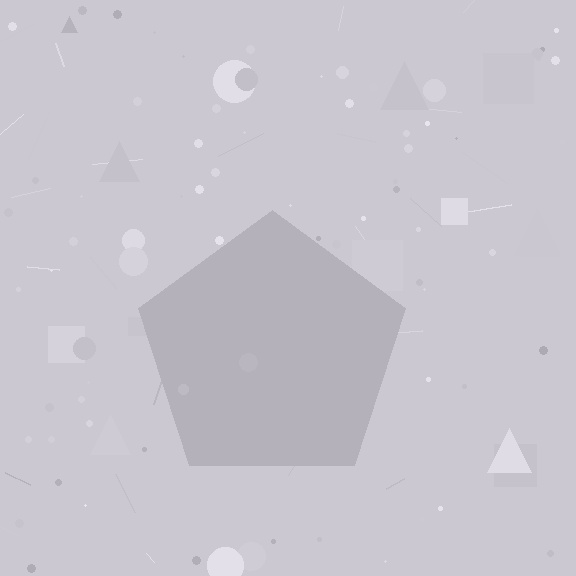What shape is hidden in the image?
A pentagon is hidden in the image.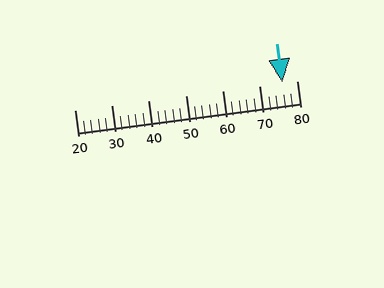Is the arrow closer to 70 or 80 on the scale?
The arrow is closer to 80.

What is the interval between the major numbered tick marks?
The major tick marks are spaced 10 units apart.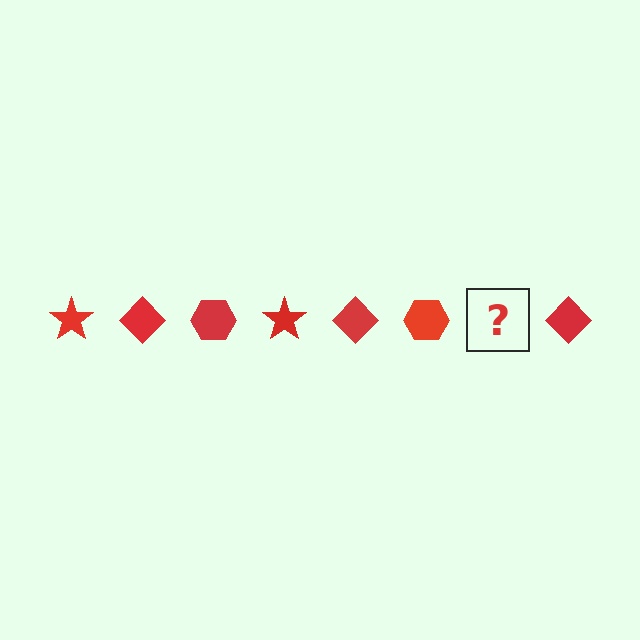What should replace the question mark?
The question mark should be replaced with a red star.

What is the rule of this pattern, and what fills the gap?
The rule is that the pattern cycles through star, diamond, hexagon shapes in red. The gap should be filled with a red star.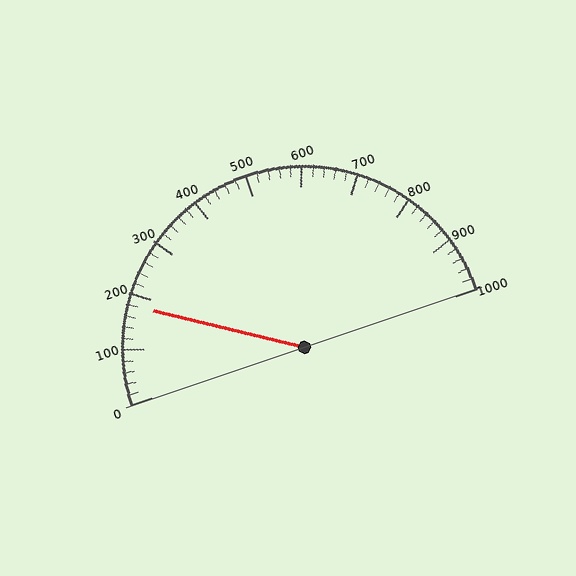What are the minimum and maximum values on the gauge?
The gauge ranges from 0 to 1000.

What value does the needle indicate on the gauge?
The needle indicates approximately 180.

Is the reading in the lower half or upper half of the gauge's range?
The reading is in the lower half of the range (0 to 1000).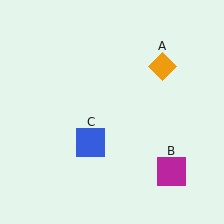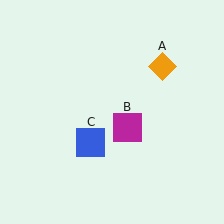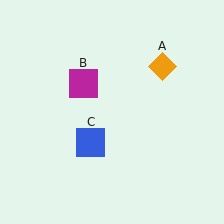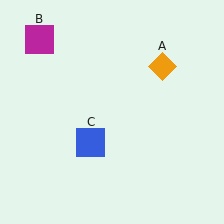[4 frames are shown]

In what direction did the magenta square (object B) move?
The magenta square (object B) moved up and to the left.